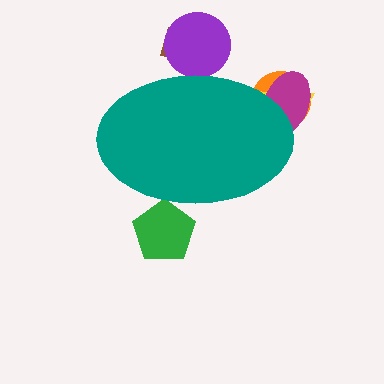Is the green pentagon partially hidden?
Yes, the green pentagon is partially hidden behind the teal ellipse.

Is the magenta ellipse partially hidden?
Yes, the magenta ellipse is partially hidden behind the teal ellipse.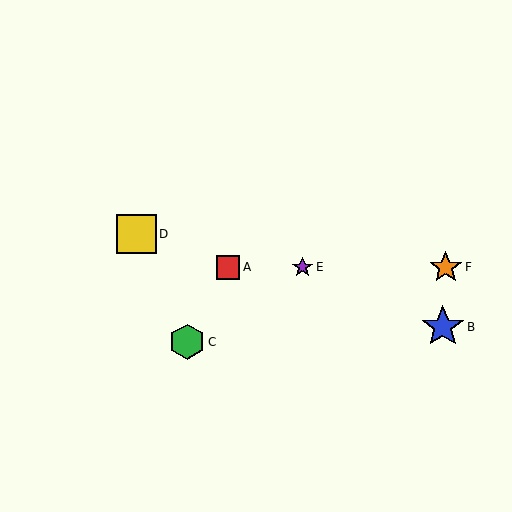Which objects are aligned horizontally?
Objects A, E, F are aligned horizontally.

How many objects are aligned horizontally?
3 objects (A, E, F) are aligned horizontally.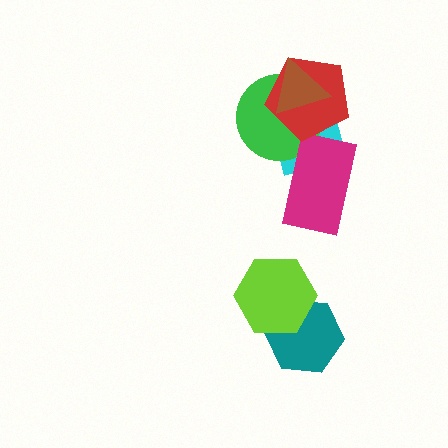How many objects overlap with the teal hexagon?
1 object overlaps with the teal hexagon.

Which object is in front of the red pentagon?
The brown triangle is in front of the red pentagon.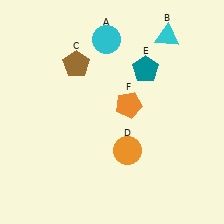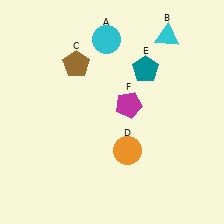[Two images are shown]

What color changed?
The pentagon (F) changed from orange in Image 1 to magenta in Image 2.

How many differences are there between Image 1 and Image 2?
There is 1 difference between the two images.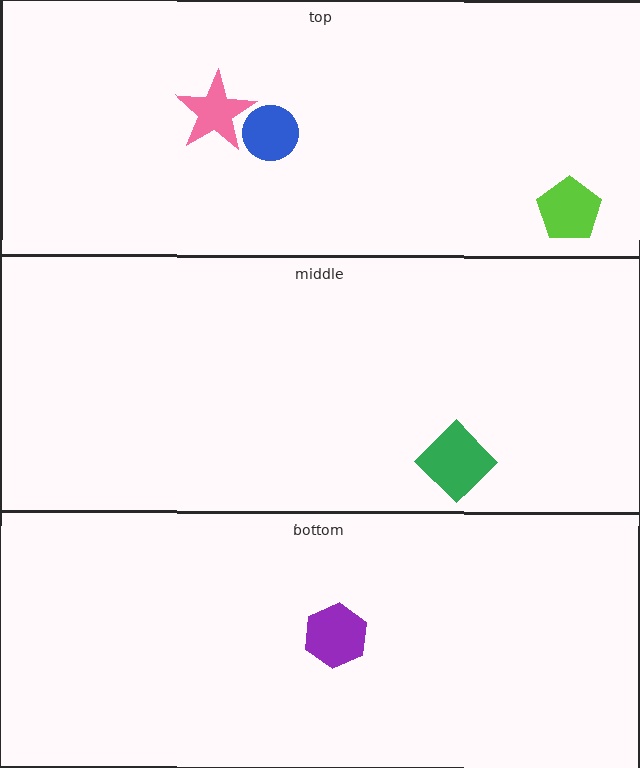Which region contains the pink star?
The top region.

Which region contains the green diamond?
The middle region.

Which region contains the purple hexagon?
The bottom region.